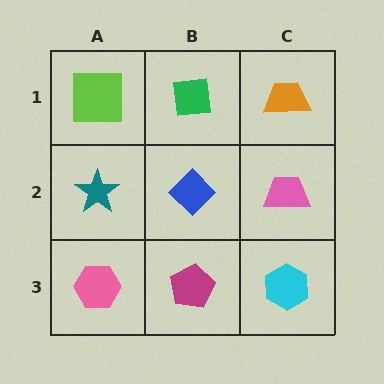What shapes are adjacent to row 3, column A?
A teal star (row 2, column A), a magenta pentagon (row 3, column B).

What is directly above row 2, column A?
A lime square.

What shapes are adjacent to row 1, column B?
A blue diamond (row 2, column B), a lime square (row 1, column A), an orange trapezoid (row 1, column C).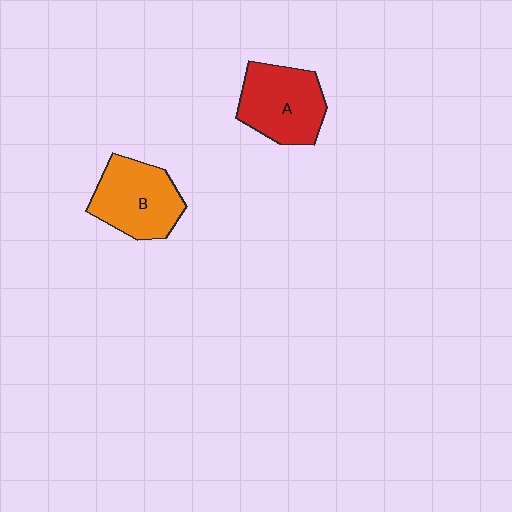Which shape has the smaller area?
Shape B (orange).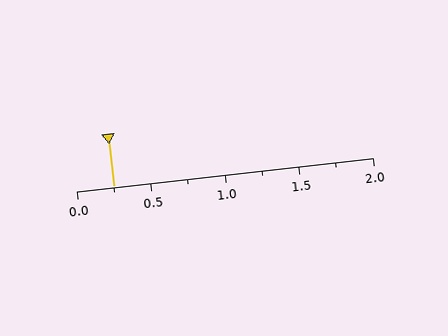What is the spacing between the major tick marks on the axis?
The major ticks are spaced 0.5 apart.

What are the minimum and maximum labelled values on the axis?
The axis runs from 0.0 to 2.0.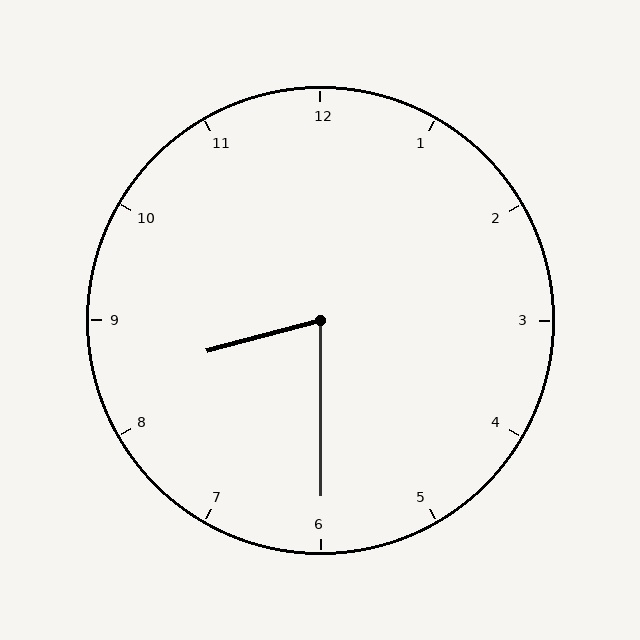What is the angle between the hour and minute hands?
Approximately 75 degrees.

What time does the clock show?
8:30.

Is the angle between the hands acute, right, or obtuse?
It is acute.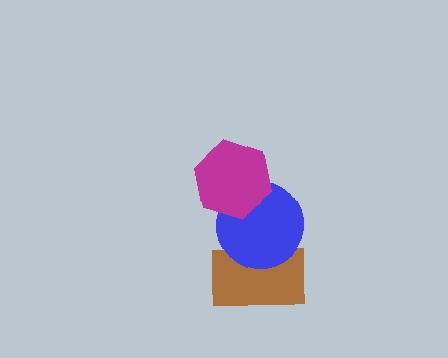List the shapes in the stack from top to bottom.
From top to bottom: the magenta hexagon, the blue circle, the brown rectangle.